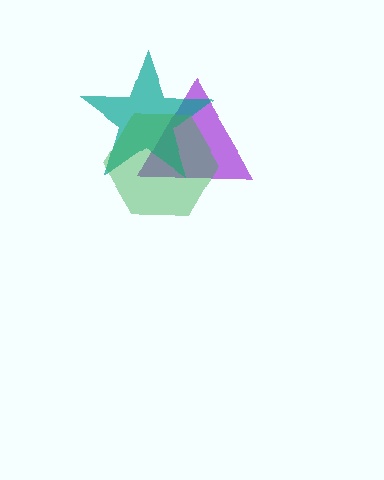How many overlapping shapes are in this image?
There are 3 overlapping shapes in the image.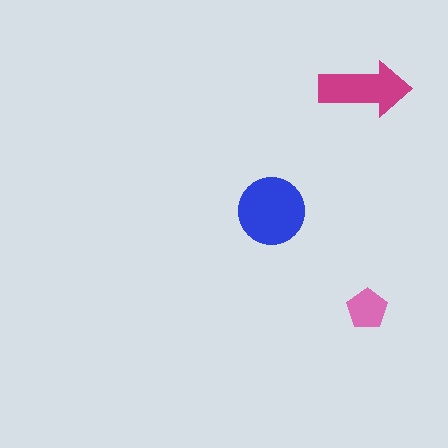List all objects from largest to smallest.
The blue circle, the magenta arrow, the pink pentagon.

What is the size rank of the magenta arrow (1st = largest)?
2nd.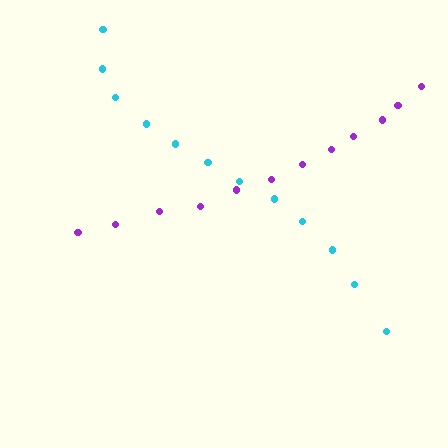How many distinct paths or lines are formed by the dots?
There are 2 distinct paths.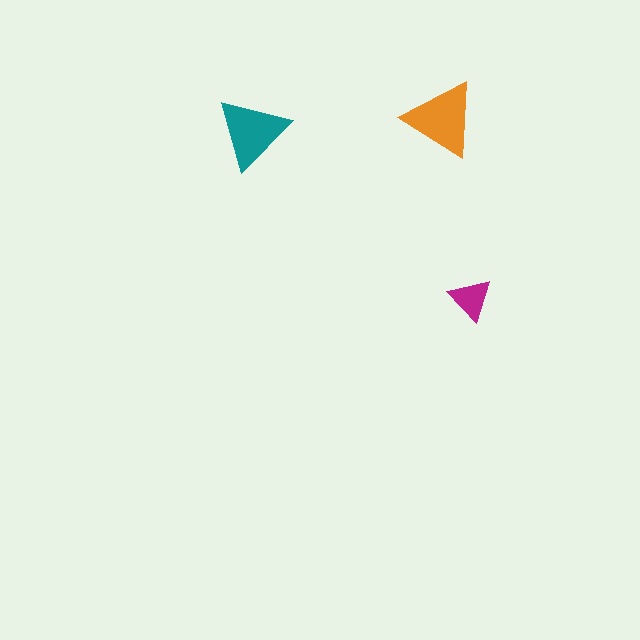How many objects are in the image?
There are 3 objects in the image.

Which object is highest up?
The orange triangle is topmost.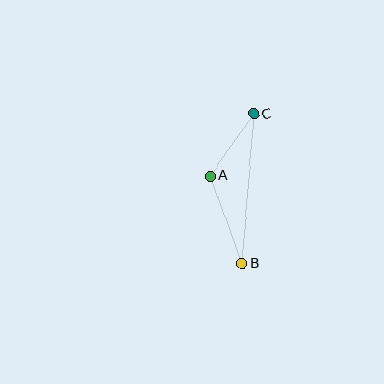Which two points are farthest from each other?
Points B and C are farthest from each other.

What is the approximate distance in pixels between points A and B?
The distance between A and B is approximately 93 pixels.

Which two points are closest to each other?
Points A and C are closest to each other.